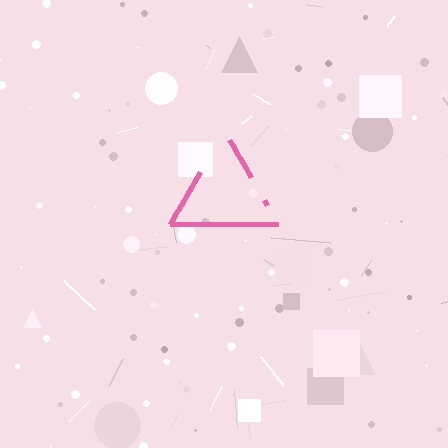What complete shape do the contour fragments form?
The contour fragments form a triangle.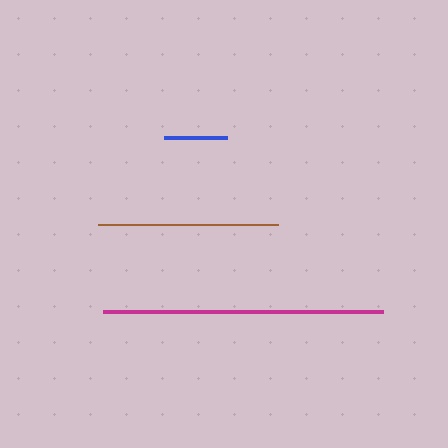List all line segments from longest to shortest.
From longest to shortest: magenta, brown, blue.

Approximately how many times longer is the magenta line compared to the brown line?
The magenta line is approximately 1.6 times the length of the brown line.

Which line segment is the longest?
The magenta line is the longest at approximately 280 pixels.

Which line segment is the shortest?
The blue line is the shortest at approximately 63 pixels.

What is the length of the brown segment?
The brown segment is approximately 180 pixels long.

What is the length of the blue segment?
The blue segment is approximately 63 pixels long.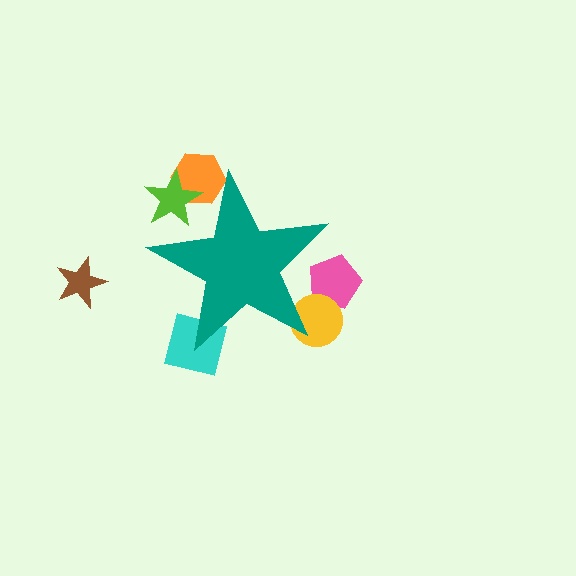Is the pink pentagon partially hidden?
Yes, the pink pentagon is partially hidden behind the teal star.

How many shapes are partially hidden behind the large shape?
5 shapes are partially hidden.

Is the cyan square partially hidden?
Yes, the cyan square is partially hidden behind the teal star.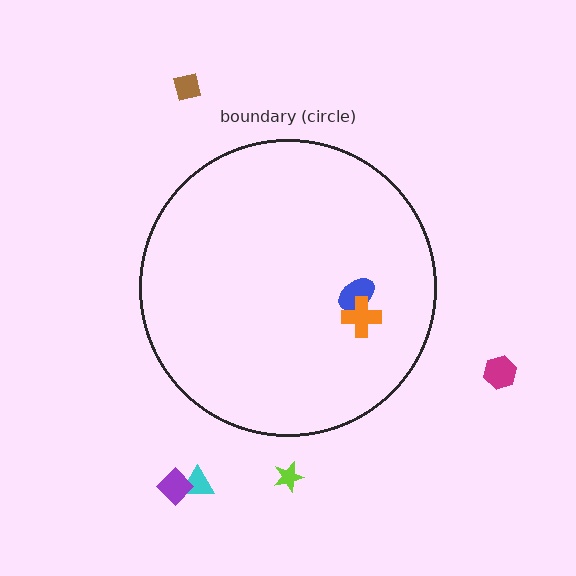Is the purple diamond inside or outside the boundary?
Outside.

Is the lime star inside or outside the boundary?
Outside.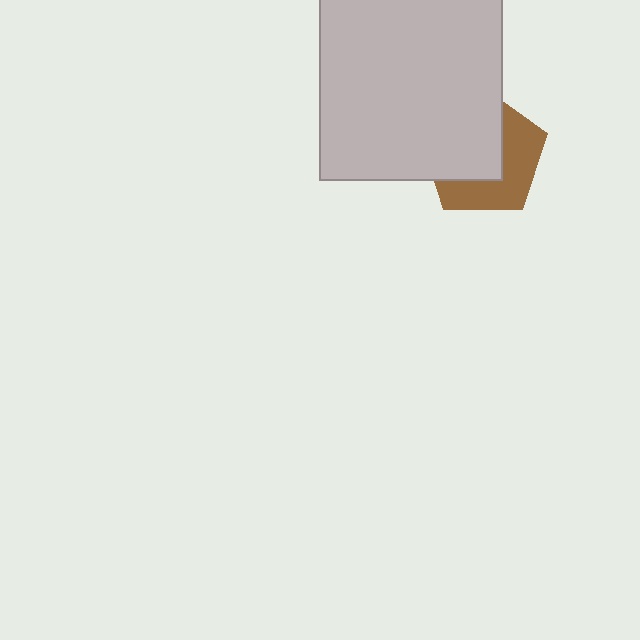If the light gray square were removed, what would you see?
You would see the complete brown pentagon.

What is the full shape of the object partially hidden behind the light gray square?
The partially hidden object is a brown pentagon.